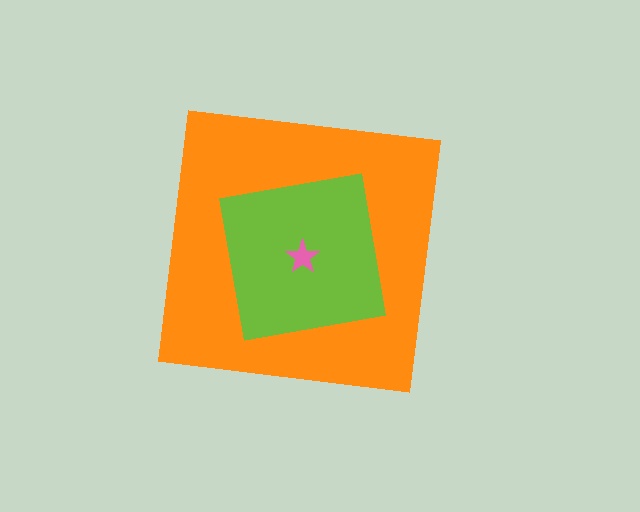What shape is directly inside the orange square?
The lime square.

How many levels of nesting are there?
3.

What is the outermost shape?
The orange square.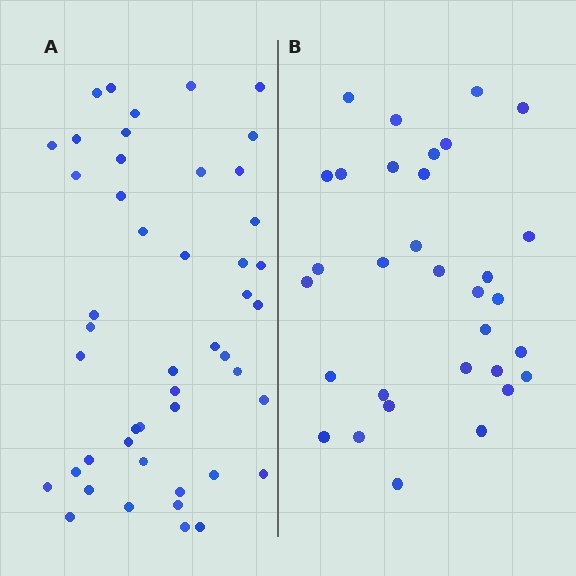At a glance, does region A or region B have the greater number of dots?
Region A (the left region) has more dots.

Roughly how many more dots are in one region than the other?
Region A has approximately 15 more dots than region B.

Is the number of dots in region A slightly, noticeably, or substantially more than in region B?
Region A has substantially more. The ratio is roughly 1.5 to 1.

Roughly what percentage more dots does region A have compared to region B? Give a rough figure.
About 45% more.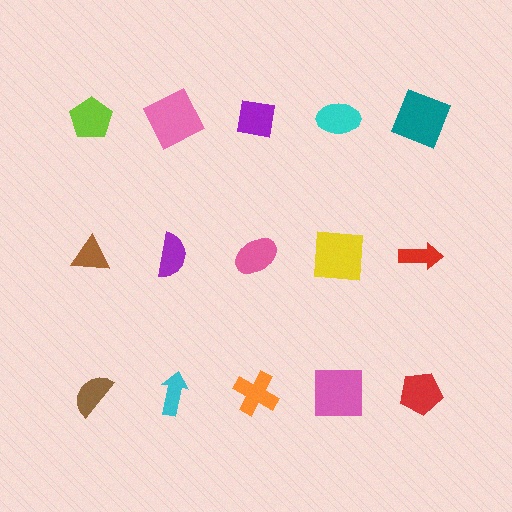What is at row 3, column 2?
A cyan arrow.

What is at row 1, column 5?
A teal square.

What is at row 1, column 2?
A pink square.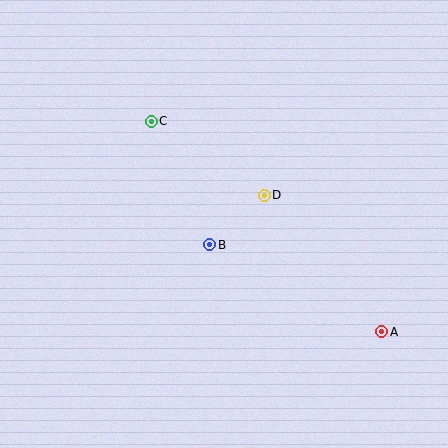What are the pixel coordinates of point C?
Point C is at (151, 121).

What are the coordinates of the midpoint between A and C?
The midpoint between A and C is at (266, 226).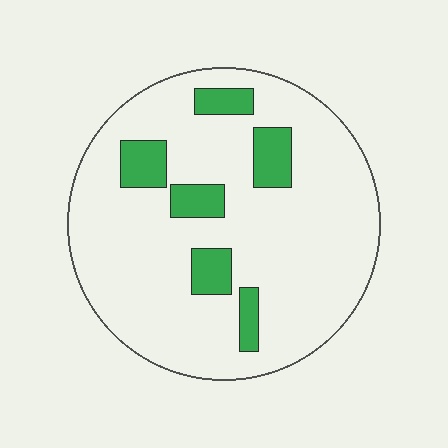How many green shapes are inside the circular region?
6.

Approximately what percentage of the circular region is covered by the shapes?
Approximately 15%.